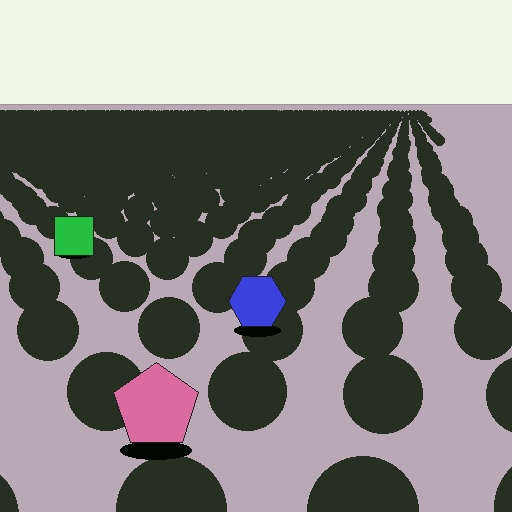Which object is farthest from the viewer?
The green square is farthest from the viewer. It appears smaller and the ground texture around it is denser.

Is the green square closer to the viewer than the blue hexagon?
No. The blue hexagon is closer — you can tell from the texture gradient: the ground texture is coarser near it.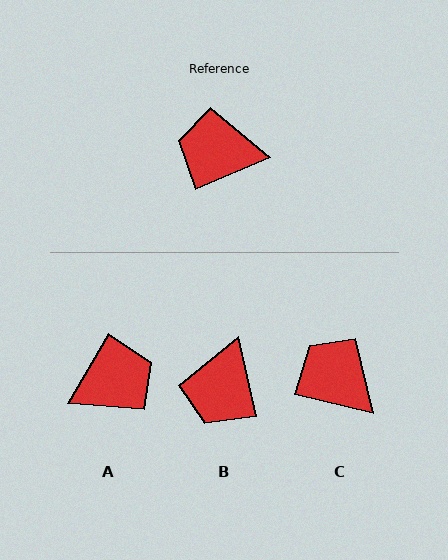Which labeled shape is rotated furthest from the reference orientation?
A, about 144 degrees away.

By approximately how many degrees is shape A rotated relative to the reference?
Approximately 144 degrees clockwise.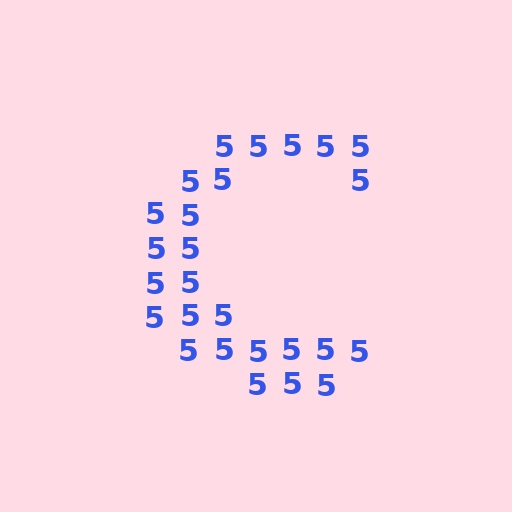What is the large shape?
The large shape is the letter C.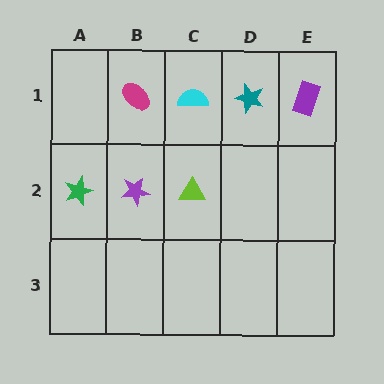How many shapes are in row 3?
0 shapes.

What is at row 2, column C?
A lime triangle.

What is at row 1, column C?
A cyan semicircle.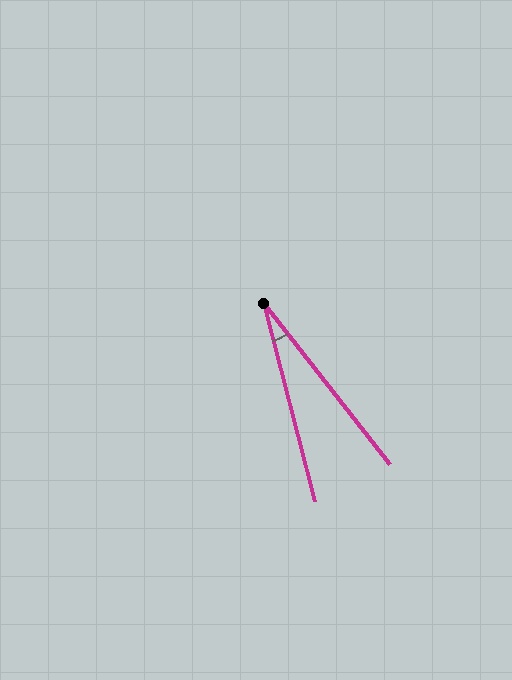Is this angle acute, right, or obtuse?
It is acute.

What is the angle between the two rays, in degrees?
Approximately 24 degrees.